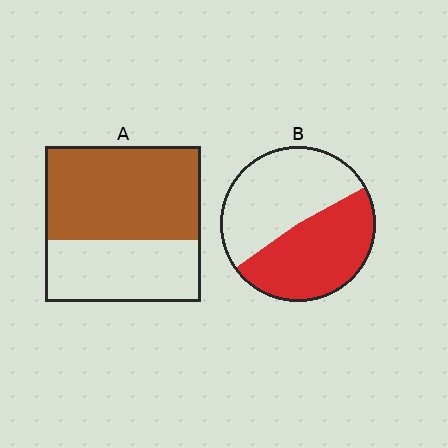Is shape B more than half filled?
Roughly half.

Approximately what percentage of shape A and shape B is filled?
A is approximately 60% and B is approximately 50%.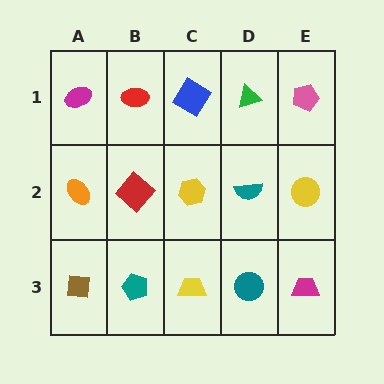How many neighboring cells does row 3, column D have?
3.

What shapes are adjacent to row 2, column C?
A blue diamond (row 1, column C), a yellow trapezoid (row 3, column C), a red diamond (row 2, column B), a teal semicircle (row 2, column D).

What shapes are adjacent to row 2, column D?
A green triangle (row 1, column D), a teal circle (row 3, column D), a yellow hexagon (row 2, column C), a yellow circle (row 2, column E).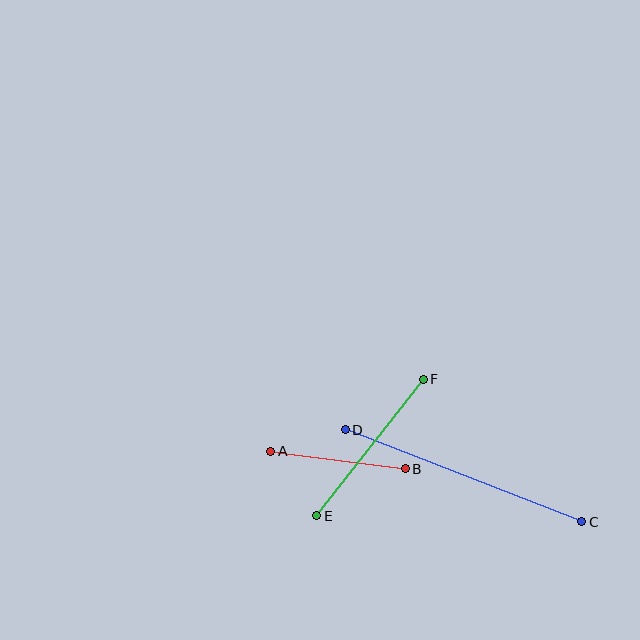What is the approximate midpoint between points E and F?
The midpoint is at approximately (370, 447) pixels.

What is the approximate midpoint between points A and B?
The midpoint is at approximately (338, 460) pixels.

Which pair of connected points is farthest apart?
Points C and D are farthest apart.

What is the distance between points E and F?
The distance is approximately 173 pixels.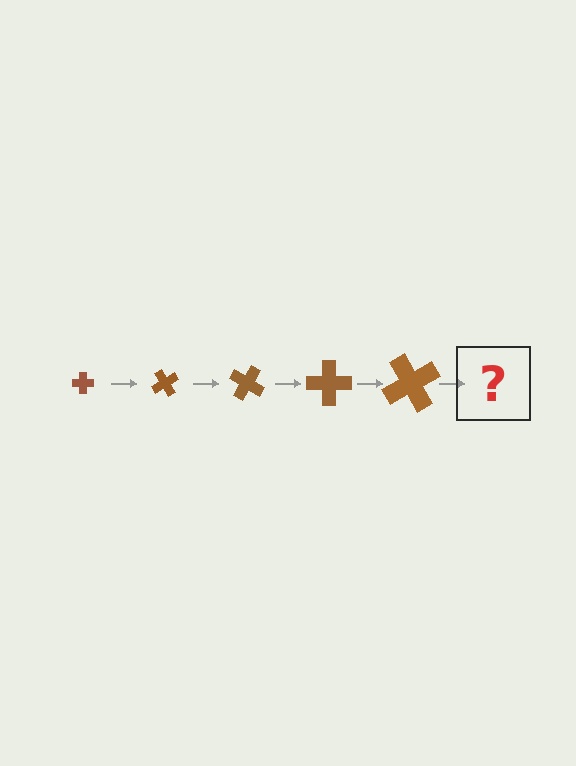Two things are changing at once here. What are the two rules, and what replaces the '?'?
The two rules are that the cross grows larger each step and it rotates 60 degrees each step. The '?' should be a cross, larger than the previous one and rotated 300 degrees from the start.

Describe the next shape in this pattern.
It should be a cross, larger than the previous one and rotated 300 degrees from the start.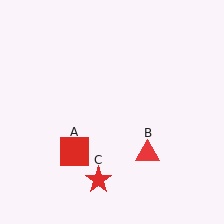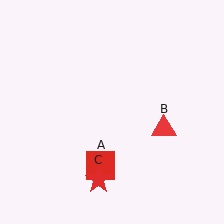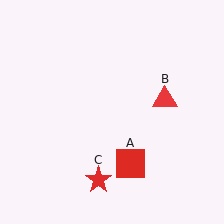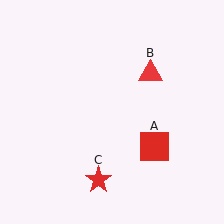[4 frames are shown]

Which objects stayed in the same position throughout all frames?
Red star (object C) remained stationary.